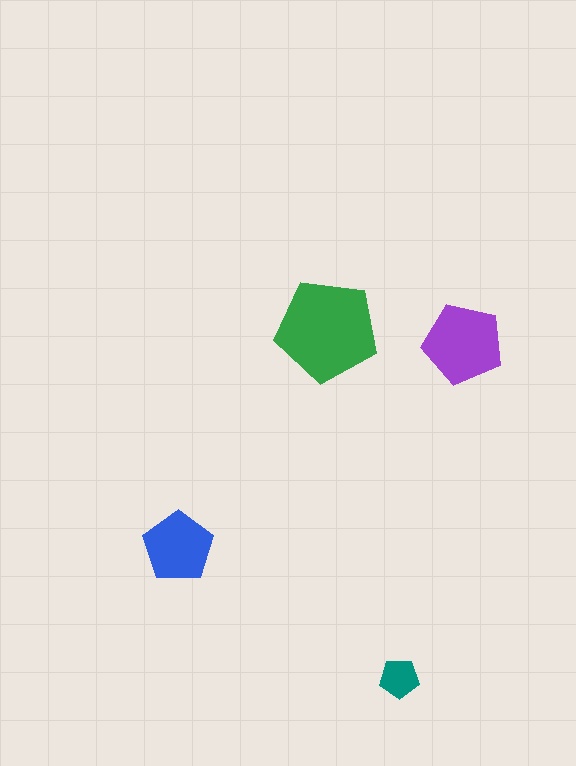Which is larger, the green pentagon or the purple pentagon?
The green one.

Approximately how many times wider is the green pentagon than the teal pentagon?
About 2.5 times wider.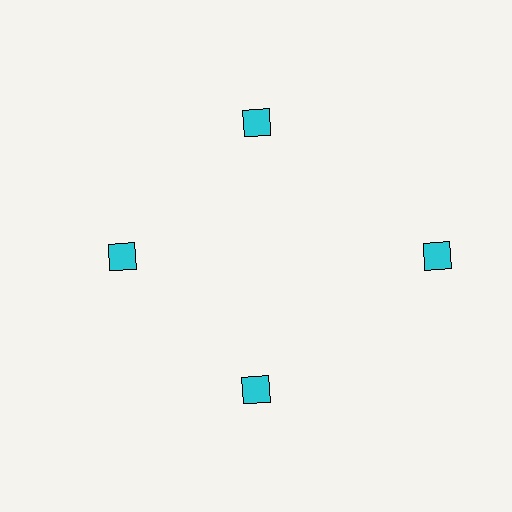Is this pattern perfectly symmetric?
No. The 4 cyan diamonds are arranged in a ring, but one element near the 3 o'clock position is pushed outward from the center, breaking the 4-fold rotational symmetry.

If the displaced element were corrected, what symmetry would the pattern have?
It would have 4-fold rotational symmetry — the pattern would map onto itself every 90 degrees.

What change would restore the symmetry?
The symmetry would be restored by moving it inward, back onto the ring so that all 4 diamonds sit at equal angles and equal distance from the center.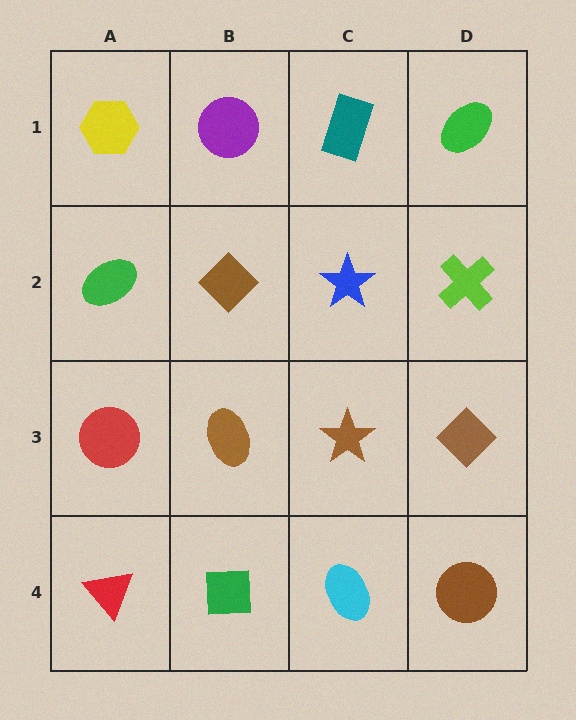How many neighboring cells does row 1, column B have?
3.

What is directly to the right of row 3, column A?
A brown ellipse.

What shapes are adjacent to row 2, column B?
A purple circle (row 1, column B), a brown ellipse (row 3, column B), a green ellipse (row 2, column A), a blue star (row 2, column C).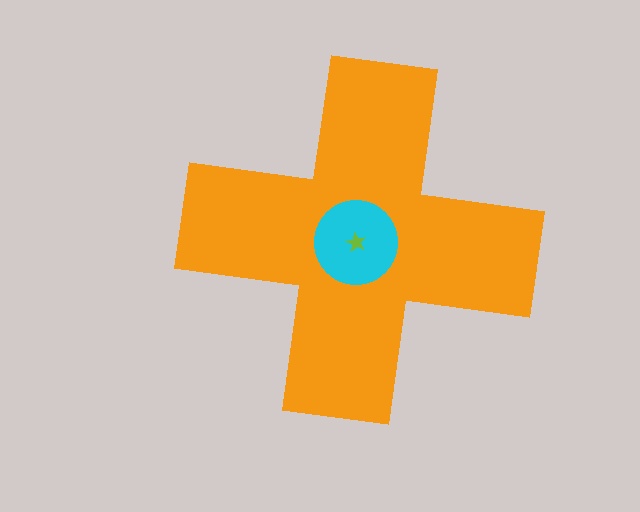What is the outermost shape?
The orange cross.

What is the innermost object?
The lime star.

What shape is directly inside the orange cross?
The cyan circle.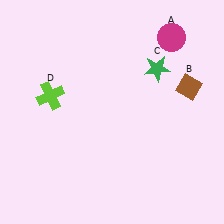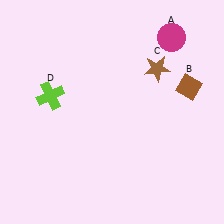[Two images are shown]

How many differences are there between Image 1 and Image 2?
There is 1 difference between the two images.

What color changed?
The star (C) changed from green in Image 1 to brown in Image 2.